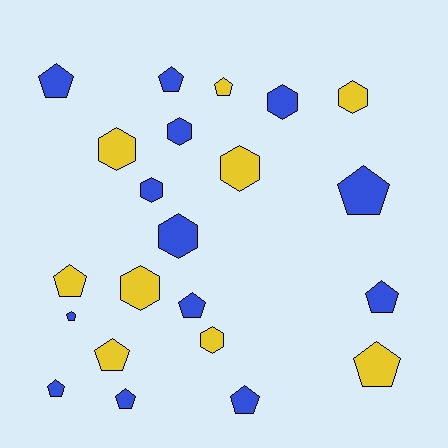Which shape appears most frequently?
Pentagon, with 13 objects.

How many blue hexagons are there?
There are 4 blue hexagons.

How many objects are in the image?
There are 22 objects.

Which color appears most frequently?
Blue, with 13 objects.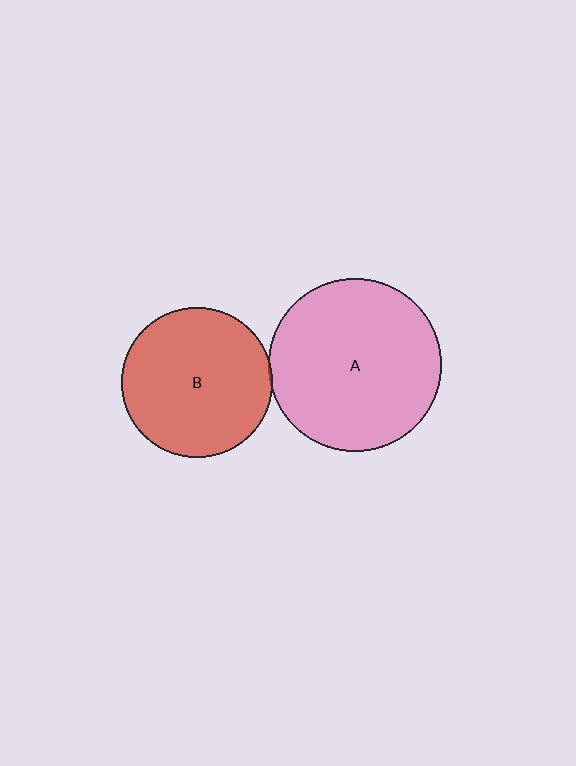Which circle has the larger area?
Circle A (pink).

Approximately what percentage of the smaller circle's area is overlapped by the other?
Approximately 5%.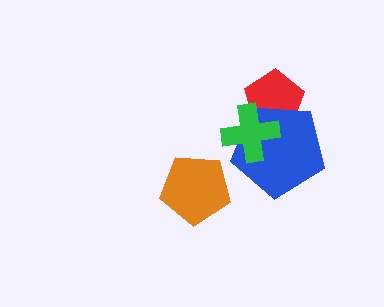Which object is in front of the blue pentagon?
The green cross is in front of the blue pentagon.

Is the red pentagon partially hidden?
Yes, it is partially covered by another shape.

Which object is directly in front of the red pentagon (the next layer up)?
The blue pentagon is directly in front of the red pentagon.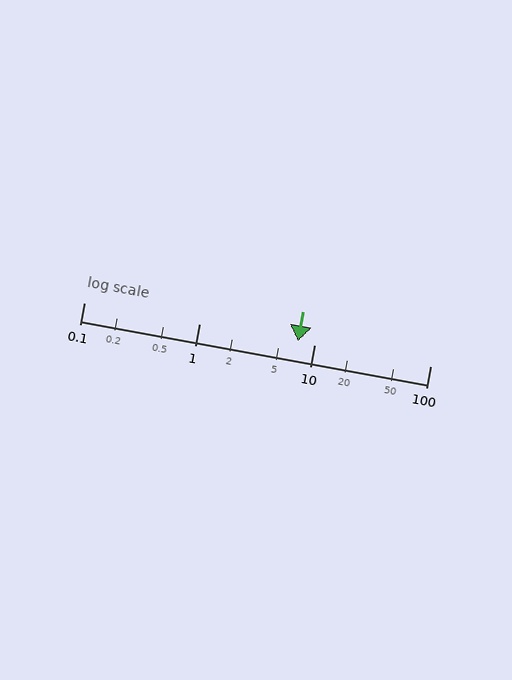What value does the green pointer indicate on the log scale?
The pointer indicates approximately 7.2.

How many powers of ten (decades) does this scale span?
The scale spans 3 decades, from 0.1 to 100.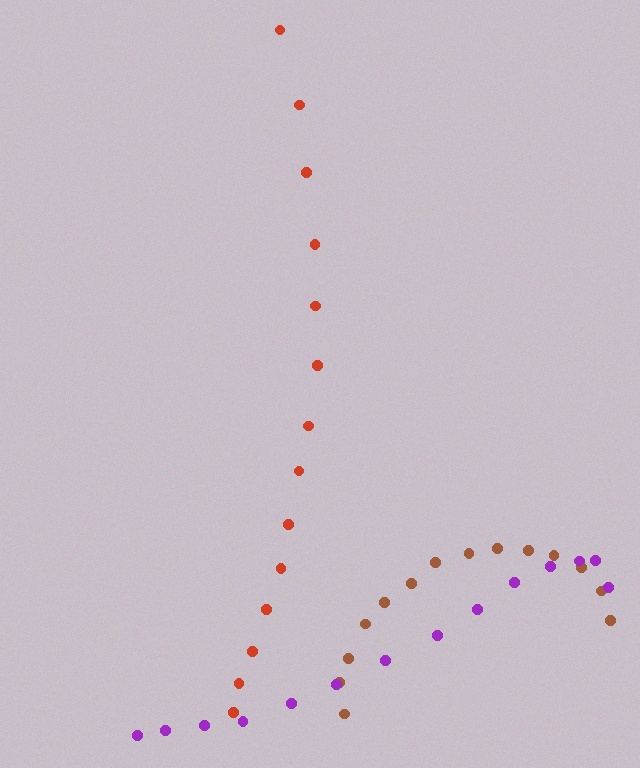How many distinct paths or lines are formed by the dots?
There are 3 distinct paths.